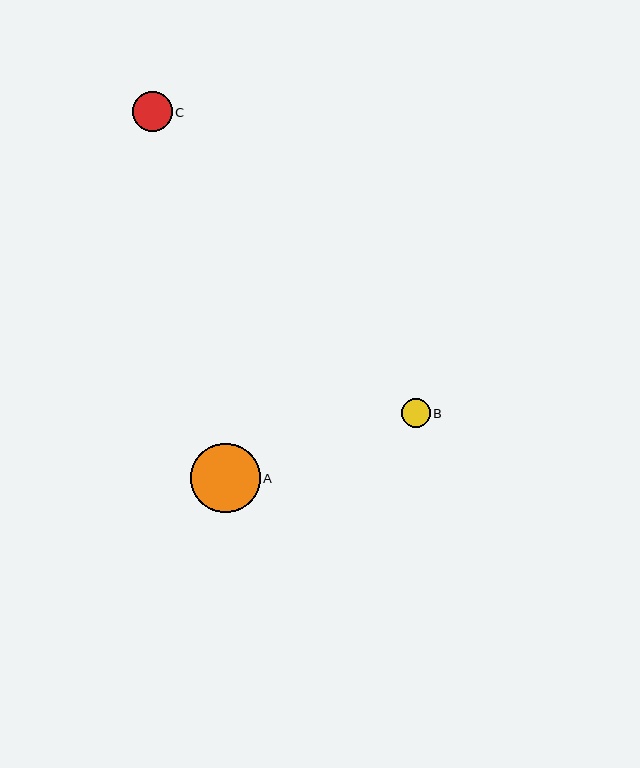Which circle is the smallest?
Circle B is the smallest with a size of approximately 29 pixels.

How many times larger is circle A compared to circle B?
Circle A is approximately 2.4 times the size of circle B.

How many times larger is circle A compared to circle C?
Circle A is approximately 1.7 times the size of circle C.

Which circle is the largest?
Circle A is the largest with a size of approximately 69 pixels.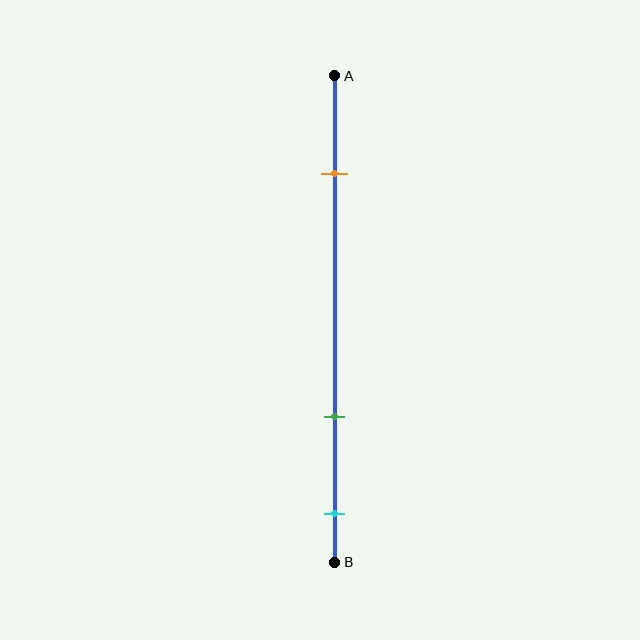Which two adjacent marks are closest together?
The green and cyan marks are the closest adjacent pair.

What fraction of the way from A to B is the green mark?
The green mark is approximately 70% (0.7) of the way from A to B.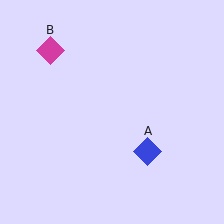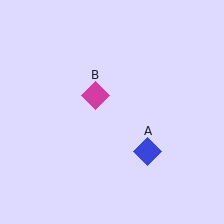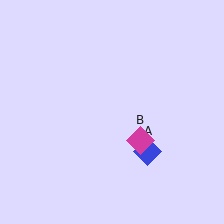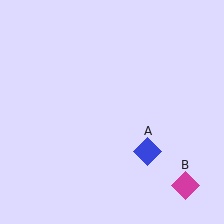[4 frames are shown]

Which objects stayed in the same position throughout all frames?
Blue diamond (object A) remained stationary.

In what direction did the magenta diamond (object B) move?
The magenta diamond (object B) moved down and to the right.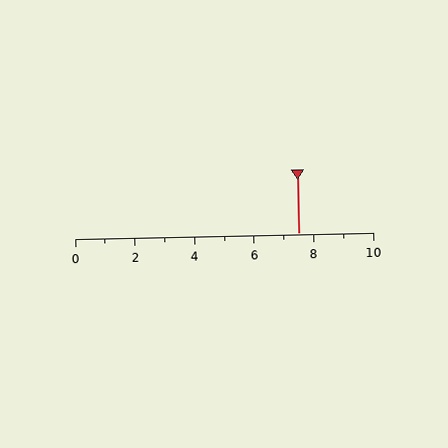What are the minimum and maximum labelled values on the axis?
The axis runs from 0 to 10.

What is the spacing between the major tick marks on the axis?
The major ticks are spaced 2 apart.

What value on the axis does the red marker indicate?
The marker indicates approximately 7.5.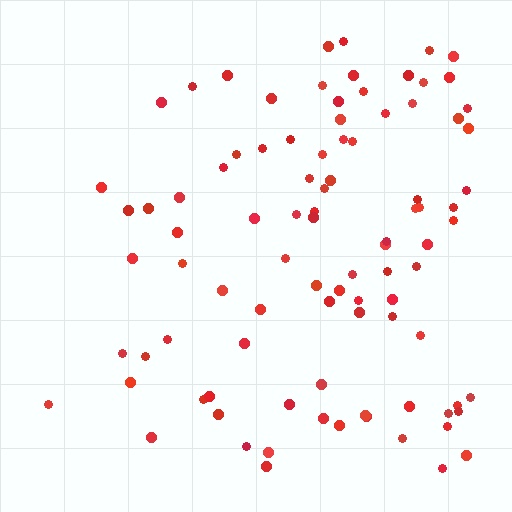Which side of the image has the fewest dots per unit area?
The left.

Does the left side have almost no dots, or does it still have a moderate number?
Still a moderate number, just noticeably fewer than the right.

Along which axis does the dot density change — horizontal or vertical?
Horizontal.